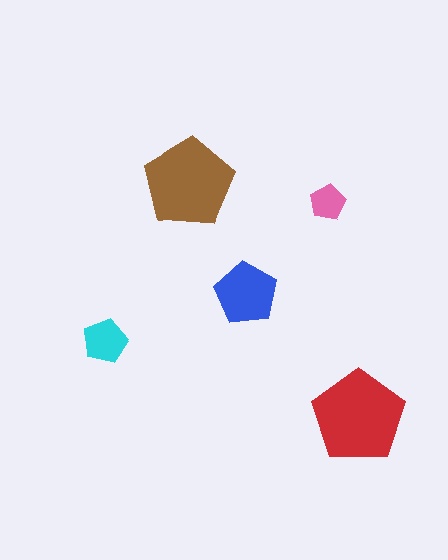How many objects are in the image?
There are 5 objects in the image.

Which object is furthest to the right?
The red pentagon is rightmost.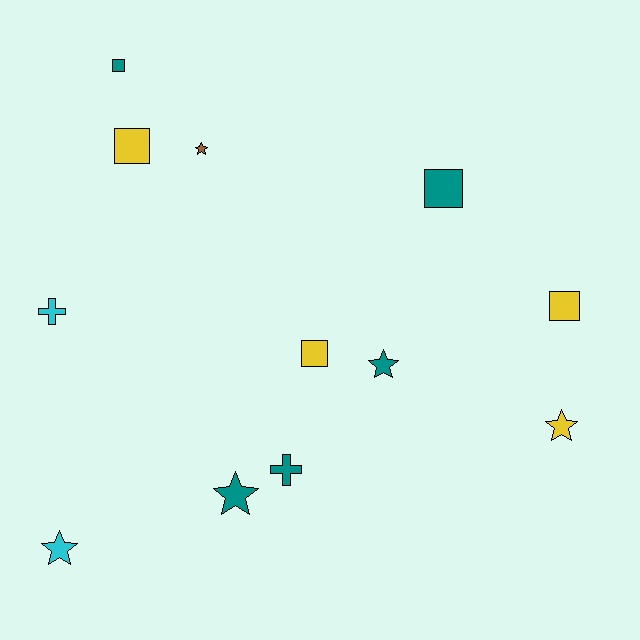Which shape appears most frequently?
Square, with 5 objects.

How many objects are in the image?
There are 12 objects.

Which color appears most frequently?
Teal, with 5 objects.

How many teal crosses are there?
There is 1 teal cross.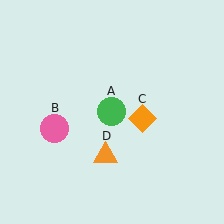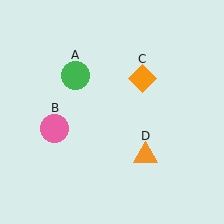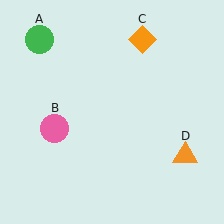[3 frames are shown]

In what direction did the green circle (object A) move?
The green circle (object A) moved up and to the left.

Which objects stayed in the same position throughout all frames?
Pink circle (object B) remained stationary.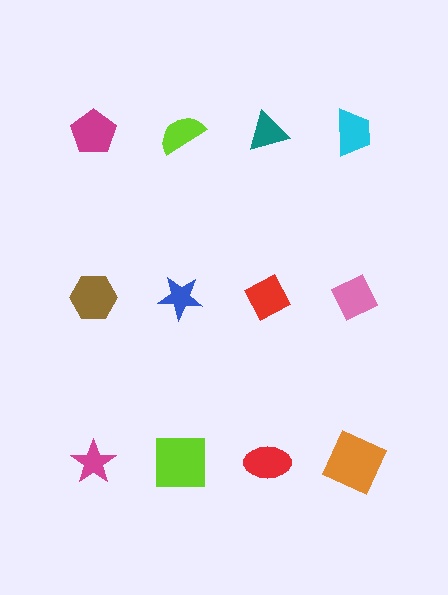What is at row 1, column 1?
A magenta pentagon.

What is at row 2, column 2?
A blue star.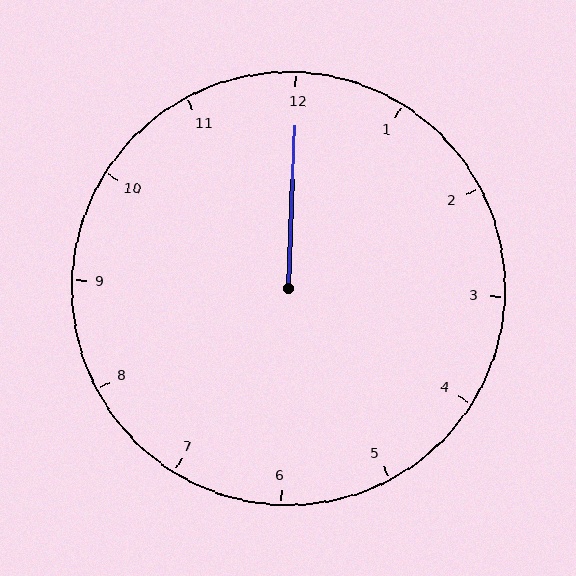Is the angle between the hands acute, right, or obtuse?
It is acute.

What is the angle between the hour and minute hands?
Approximately 0 degrees.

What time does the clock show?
12:00.